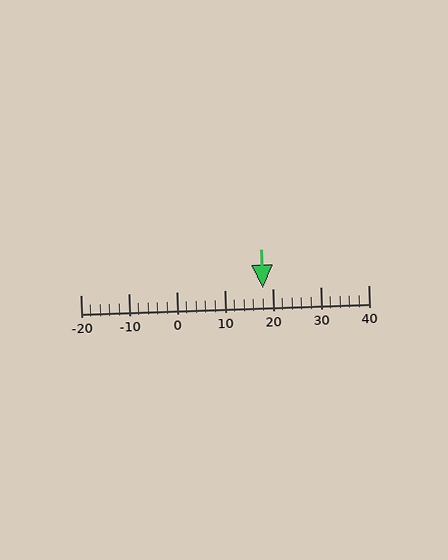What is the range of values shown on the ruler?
The ruler shows values from -20 to 40.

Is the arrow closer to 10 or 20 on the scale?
The arrow is closer to 20.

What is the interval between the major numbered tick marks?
The major tick marks are spaced 10 units apart.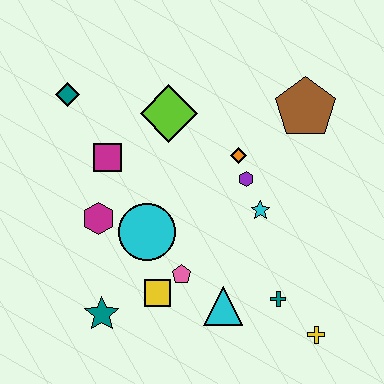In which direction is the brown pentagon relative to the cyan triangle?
The brown pentagon is above the cyan triangle.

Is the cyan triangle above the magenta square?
No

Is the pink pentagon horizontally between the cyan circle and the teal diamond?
No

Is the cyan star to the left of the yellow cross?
Yes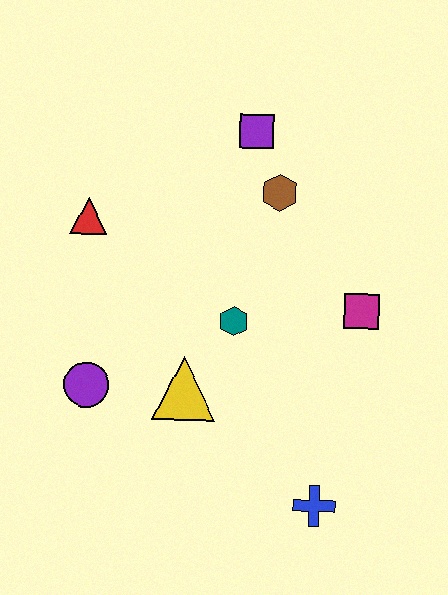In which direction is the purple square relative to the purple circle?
The purple square is above the purple circle.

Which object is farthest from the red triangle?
The blue cross is farthest from the red triangle.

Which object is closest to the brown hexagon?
The purple square is closest to the brown hexagon.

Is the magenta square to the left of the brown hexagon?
No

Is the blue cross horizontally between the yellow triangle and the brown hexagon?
No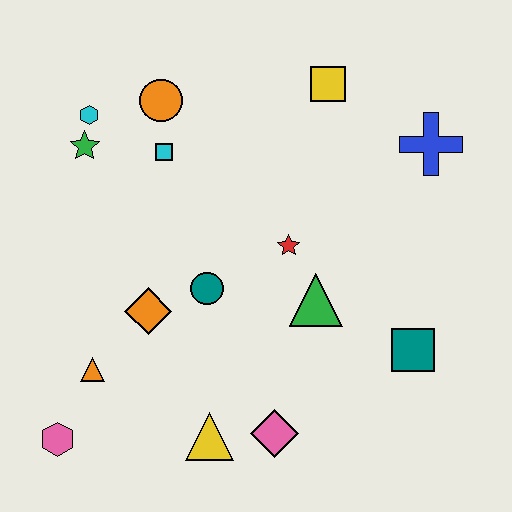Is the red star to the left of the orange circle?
No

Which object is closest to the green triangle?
The red star is closest to the green triangle.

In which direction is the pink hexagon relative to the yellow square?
The pink hexagon is below the yellow square.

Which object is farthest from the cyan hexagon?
The teal square is farthest from the cyan hexagon.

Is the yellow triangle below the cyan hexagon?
Yes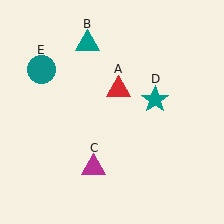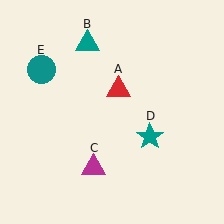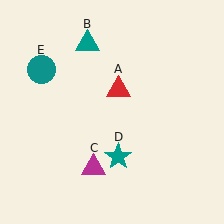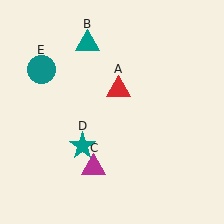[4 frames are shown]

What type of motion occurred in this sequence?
The teal star (object D) rotated clockwise around the center of the scene.